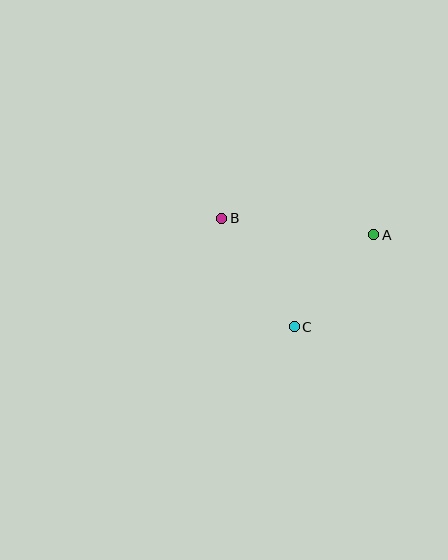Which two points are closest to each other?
Points A and C are closest to each other.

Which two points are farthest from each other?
Points A and B are farthest from each other.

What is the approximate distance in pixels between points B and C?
The distance between B and C is approximately 130 pixels.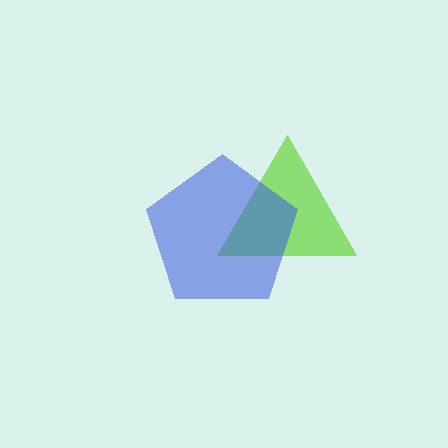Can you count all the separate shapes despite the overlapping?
Yes, there are 2 separate shapes.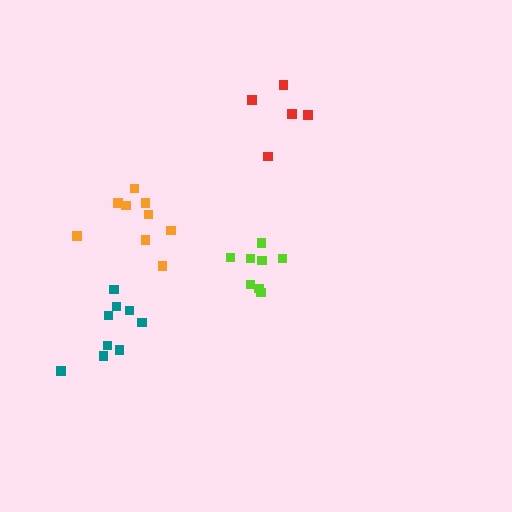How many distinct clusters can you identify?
There are 4 distinct clusters.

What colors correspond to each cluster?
The clusters are colored: orange, lime, teal, red.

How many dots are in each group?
Group 1: 9 dots, Group 2: 8 dots, Group 3: 9 dots, Group 4: 5 dots (31 total).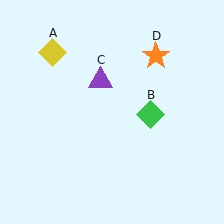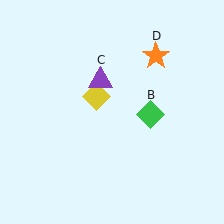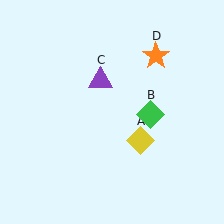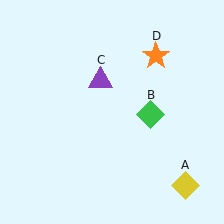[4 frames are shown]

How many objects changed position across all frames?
1 object changed position: yellow diamond (object A).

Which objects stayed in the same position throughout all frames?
Green diamond (object B) and purple triangle (object C) and orange star (object D) remained stationary.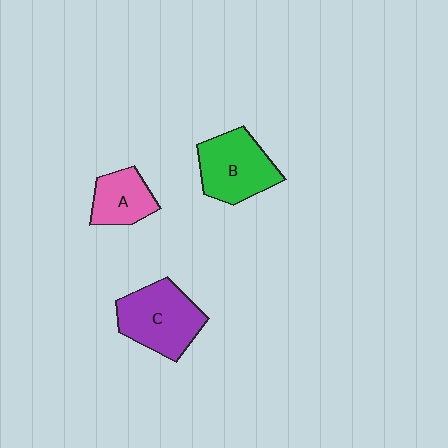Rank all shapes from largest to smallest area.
From largest to smallest: C (purple), B (green), A (pink).